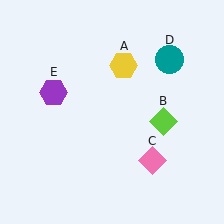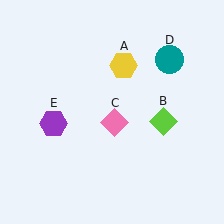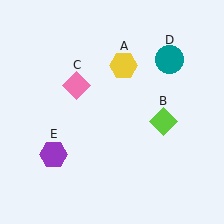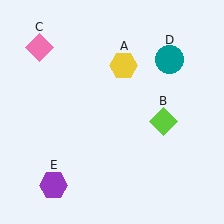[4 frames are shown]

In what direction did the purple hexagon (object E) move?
The purple hexagon (object E) moved down.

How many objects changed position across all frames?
2 objects changed position: pink diamond (object C), purple hexagon (object E).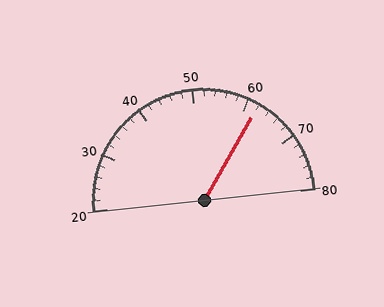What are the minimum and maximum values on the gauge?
The gauge ranges from 20 to 80.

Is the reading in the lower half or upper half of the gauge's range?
The reading is in the upper half of the range (20 to 80).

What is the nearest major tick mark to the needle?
The nearest major tick mark is 60.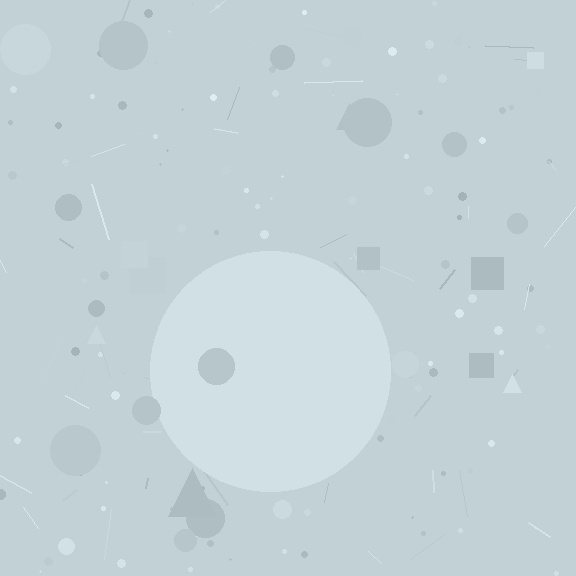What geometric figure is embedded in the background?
A circle is embedded in the background.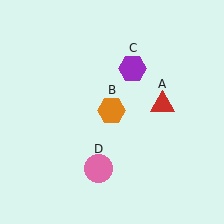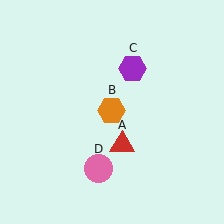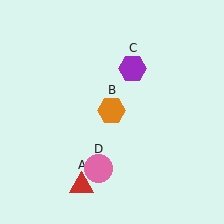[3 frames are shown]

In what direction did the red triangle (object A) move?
The red triangle (object A) moved down and to the left.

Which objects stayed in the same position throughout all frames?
Orange hexagon (object B) and purple hexagon (object C) and pink circle (object D) remained stationary.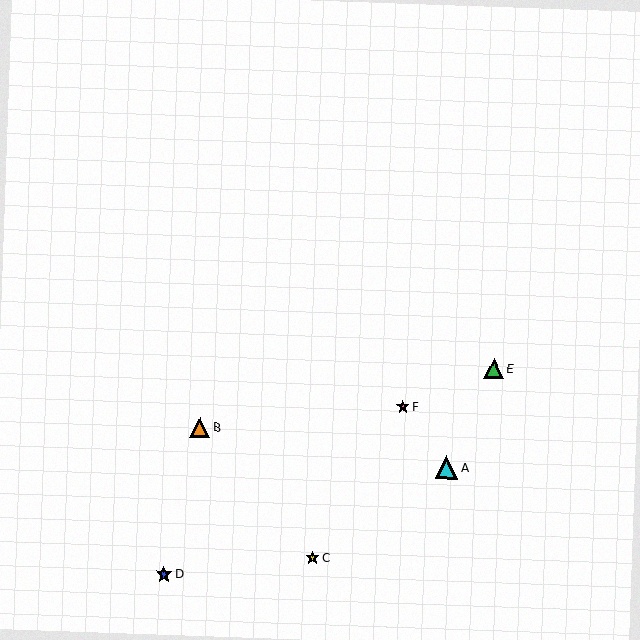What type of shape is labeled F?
Shape F is a pink star.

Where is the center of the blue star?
The center of the blue star is at (164, 574).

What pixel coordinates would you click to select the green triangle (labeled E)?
Click at (494, 368) to select the green triangle E.